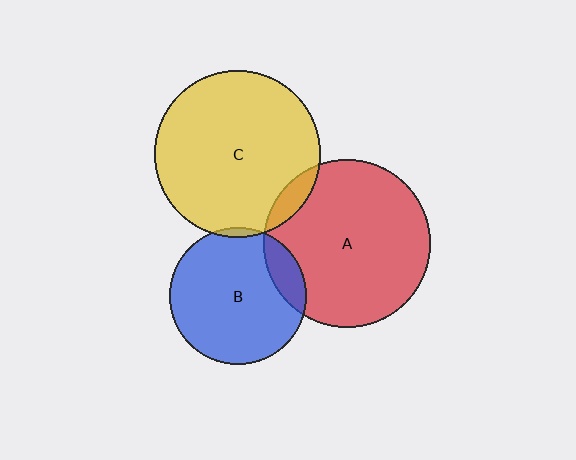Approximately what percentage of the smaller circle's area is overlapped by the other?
Approximately 15%.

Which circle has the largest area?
Circle A (red).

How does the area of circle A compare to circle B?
Approximately 1.5 times.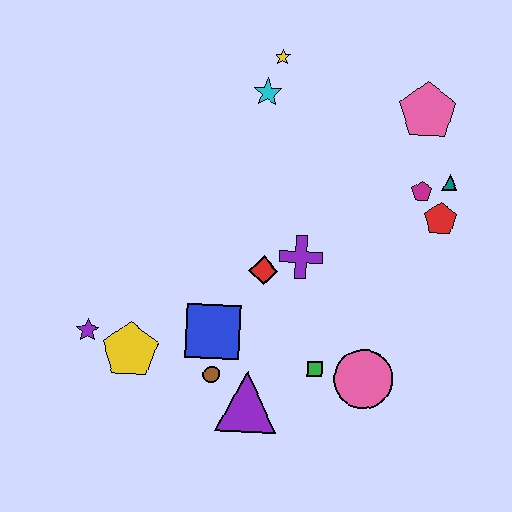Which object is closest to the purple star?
The yellow pentagon is closest to the purple star.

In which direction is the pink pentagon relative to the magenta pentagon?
The pink pentagon is above the magenta pentagon.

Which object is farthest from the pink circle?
The yellow star is farthest from the pink circle.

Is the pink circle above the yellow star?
No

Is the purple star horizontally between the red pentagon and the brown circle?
No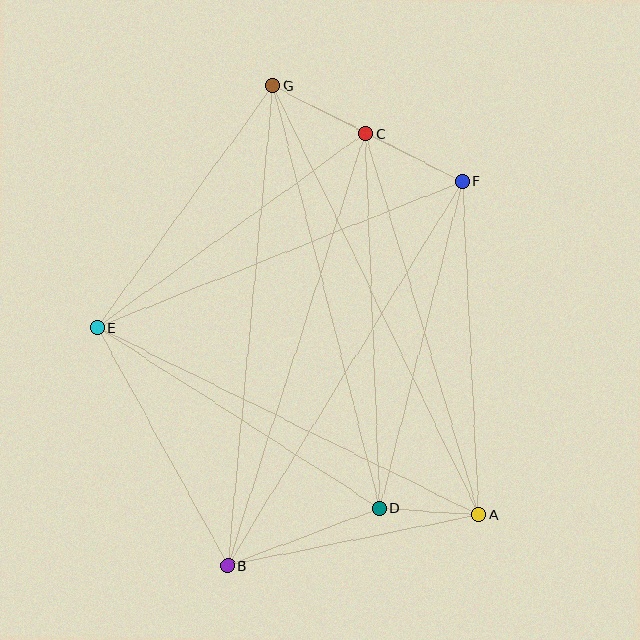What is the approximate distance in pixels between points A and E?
The distance between A and E is approximately 425 pixels.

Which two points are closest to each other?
Points A and D are closest to each other.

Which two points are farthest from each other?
Points B and G are farthest from each other.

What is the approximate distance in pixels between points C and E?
The distance between C and E is approximately 331 pixels.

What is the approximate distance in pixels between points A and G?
The distance between A and G is approximately 476 pixels.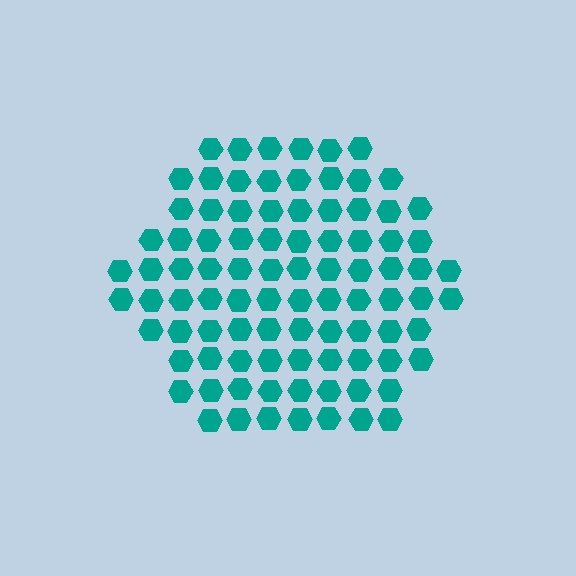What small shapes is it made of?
It is made of small hexagons.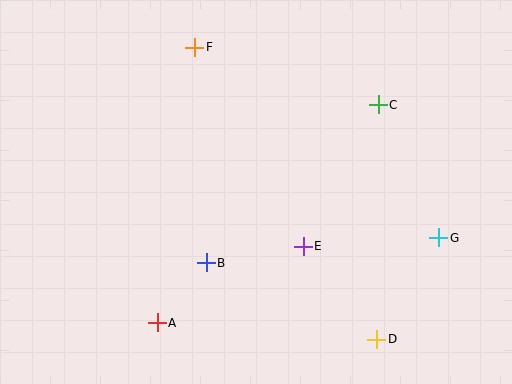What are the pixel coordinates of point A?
Point A is at (157, 323).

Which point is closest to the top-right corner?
Point C is closest to the top-right corner.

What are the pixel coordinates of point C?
Point C is at (378, 105).